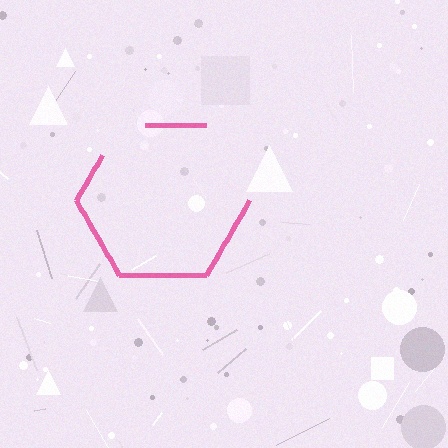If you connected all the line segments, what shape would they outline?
They would outline a hexagon.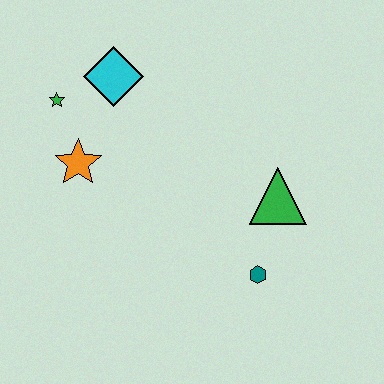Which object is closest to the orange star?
The green star is closest to the orange star.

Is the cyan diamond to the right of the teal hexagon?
No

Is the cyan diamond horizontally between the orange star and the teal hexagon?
Yes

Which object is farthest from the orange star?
The teal hexagon is farthest from the orange star.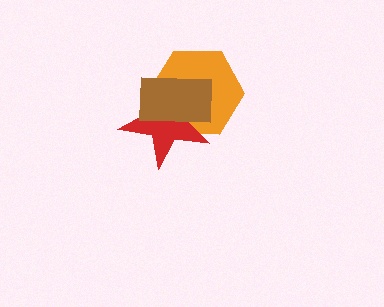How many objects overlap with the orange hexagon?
2 objects overlap with the orange hexagon.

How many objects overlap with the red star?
2 objects overlap with the red star.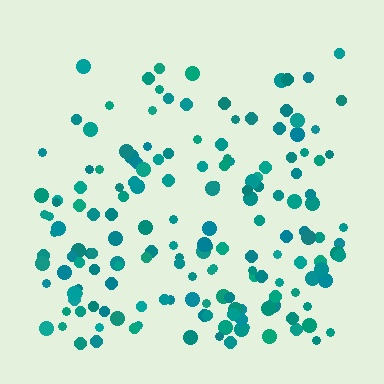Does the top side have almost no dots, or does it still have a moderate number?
Still a moderate number, just noticeably fewer than the bottom.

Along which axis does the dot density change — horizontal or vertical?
Vertical.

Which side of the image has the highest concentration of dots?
The bottom.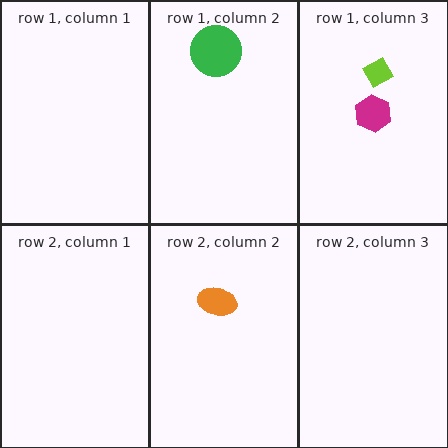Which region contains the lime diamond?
The row 1, column 3 region.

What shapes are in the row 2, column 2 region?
The orange ellipse.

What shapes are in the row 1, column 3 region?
The lime diamond, the magenta hexagon.